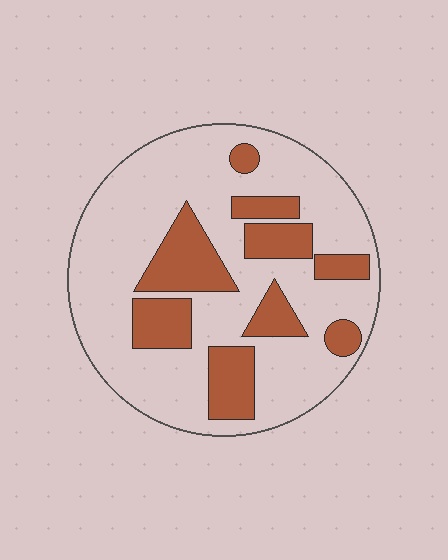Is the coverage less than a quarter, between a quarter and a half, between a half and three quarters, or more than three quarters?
Between a quarter and a half.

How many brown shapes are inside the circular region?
9.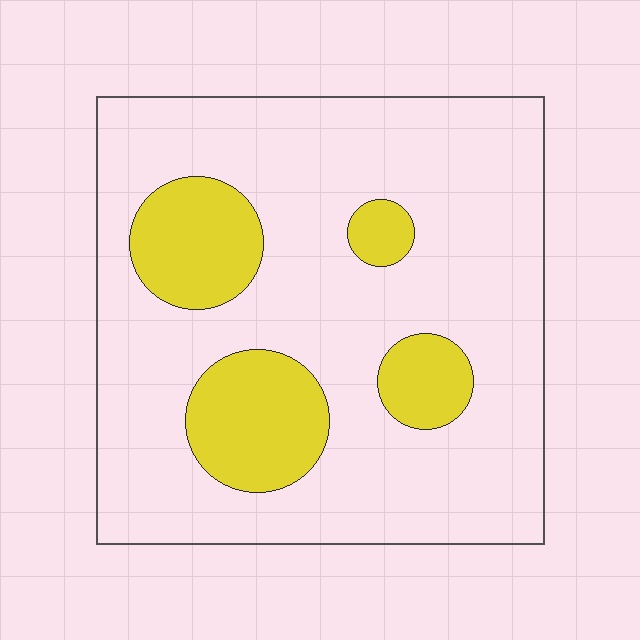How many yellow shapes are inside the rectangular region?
4.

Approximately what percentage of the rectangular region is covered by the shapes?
Approximately 20%.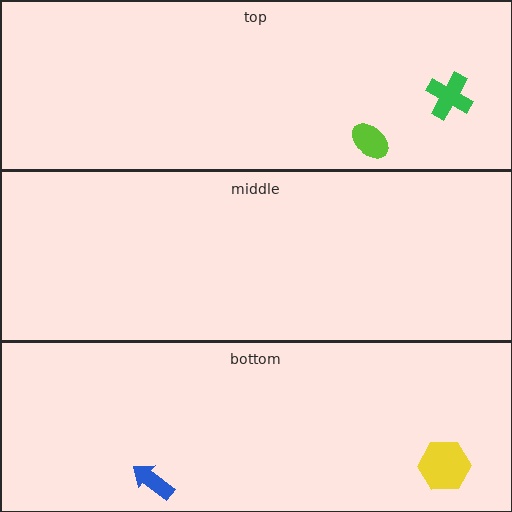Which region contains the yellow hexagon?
The bottom region.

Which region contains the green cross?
The top region.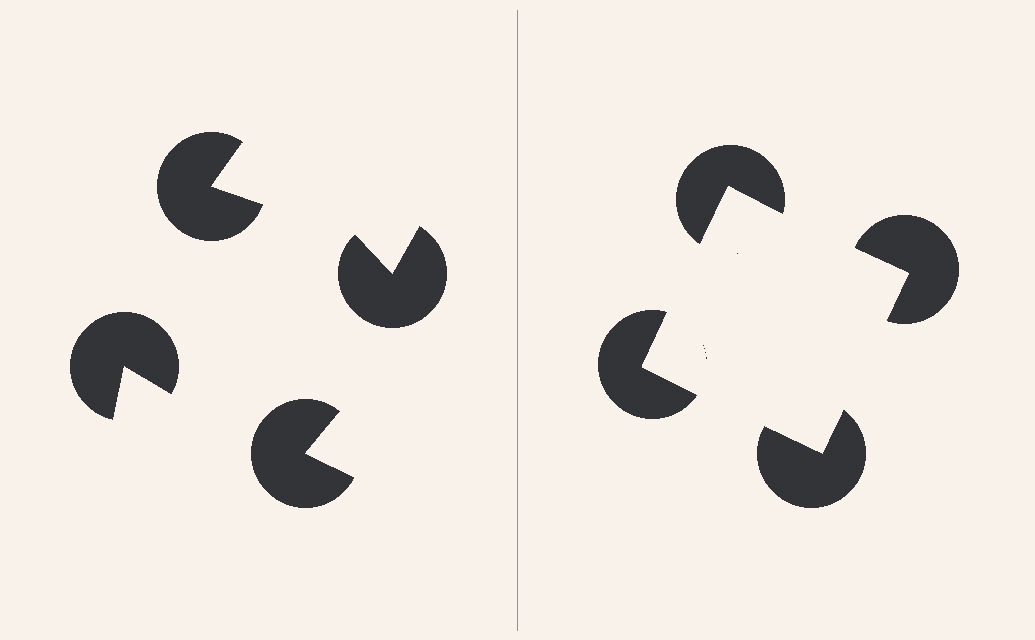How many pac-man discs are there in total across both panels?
8 — 4 on each side.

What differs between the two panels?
The pac-man discs are positioned identically on both sides; only the wedge orientations differ. On the right they align to a square; on the left they are misaligned.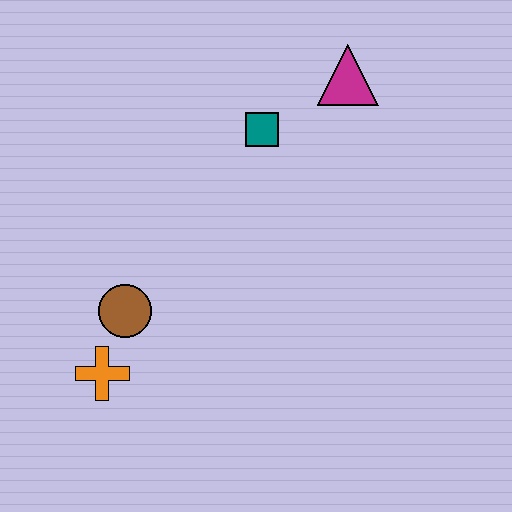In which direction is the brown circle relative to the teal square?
The brown circle is below the teal square.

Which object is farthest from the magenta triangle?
The orange cross is farthest from the magenta triangle.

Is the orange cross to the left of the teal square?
Yes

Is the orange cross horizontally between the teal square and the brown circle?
No